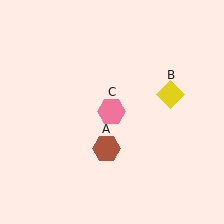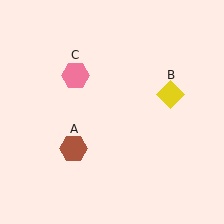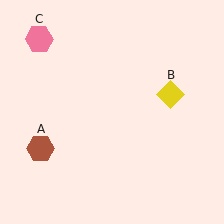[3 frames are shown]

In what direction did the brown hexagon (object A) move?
The brown hexagon (object A) moved left.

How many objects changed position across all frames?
2 objects changed position: brown hexagon (object A), pink hexagon (object C).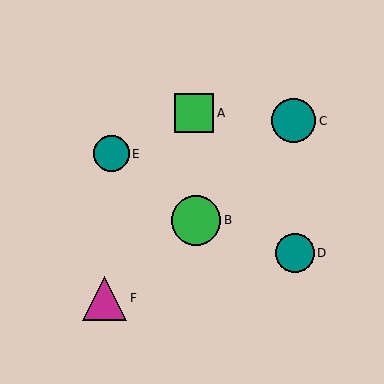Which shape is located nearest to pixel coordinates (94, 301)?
The magenta triangle (labeled F) at (104, 298) is nearest to that location.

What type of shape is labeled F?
Shape F is a magenta triangle.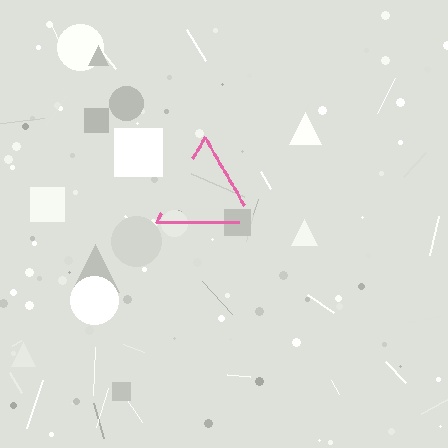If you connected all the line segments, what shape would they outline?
They would outline a triangle.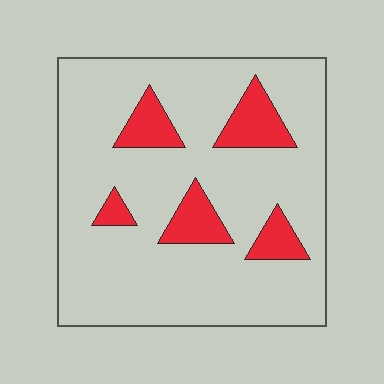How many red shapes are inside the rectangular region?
5.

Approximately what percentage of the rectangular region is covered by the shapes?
Approximately 15%.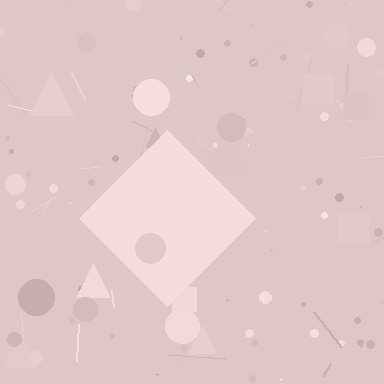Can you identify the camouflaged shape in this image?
The camouflaged shape is a diamond.